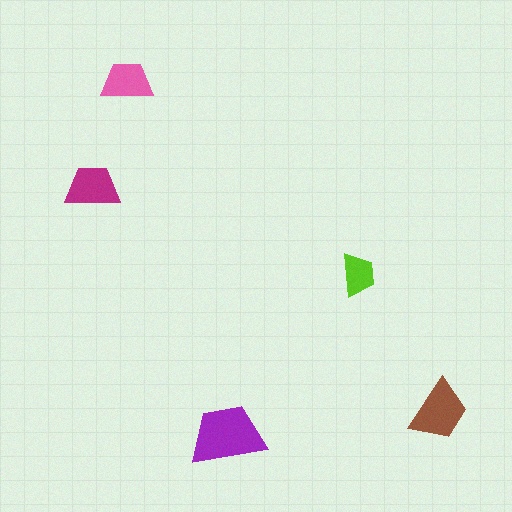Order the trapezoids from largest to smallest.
the purple one, the brown one, the magenta one, the pink one, the lime one.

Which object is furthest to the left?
The magenta trapezoid is leftmost.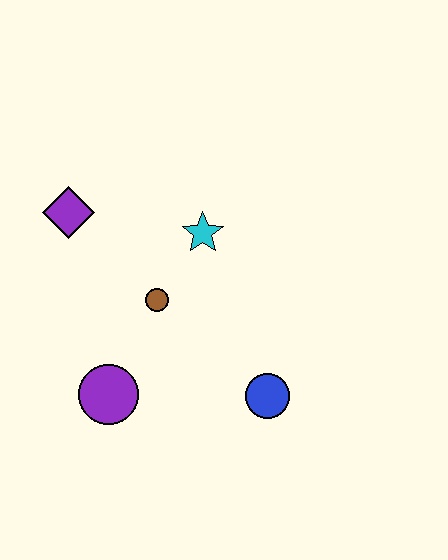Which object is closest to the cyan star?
The brown circle is closest to the cyan star.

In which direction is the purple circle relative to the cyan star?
The purple circle is below the cyan star.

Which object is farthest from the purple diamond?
The blue circle is farthest from the purple diamond.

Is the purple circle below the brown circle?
Yes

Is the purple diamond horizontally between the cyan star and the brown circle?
No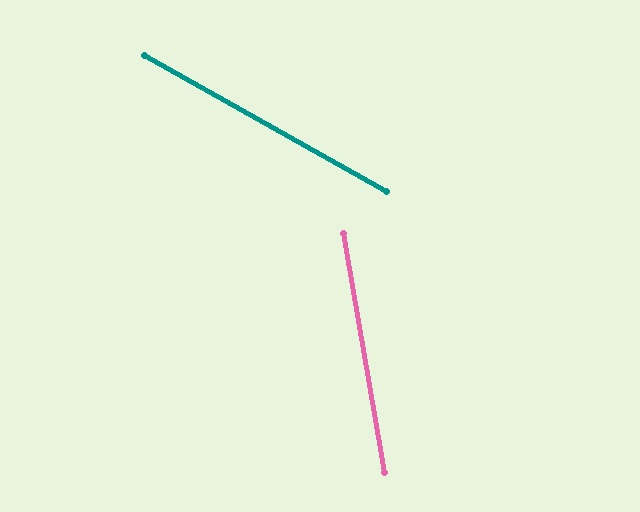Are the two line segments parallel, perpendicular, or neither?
Neither parallel nor perpendicular — they differ by about 51°.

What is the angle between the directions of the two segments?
Approximately 51 degrees.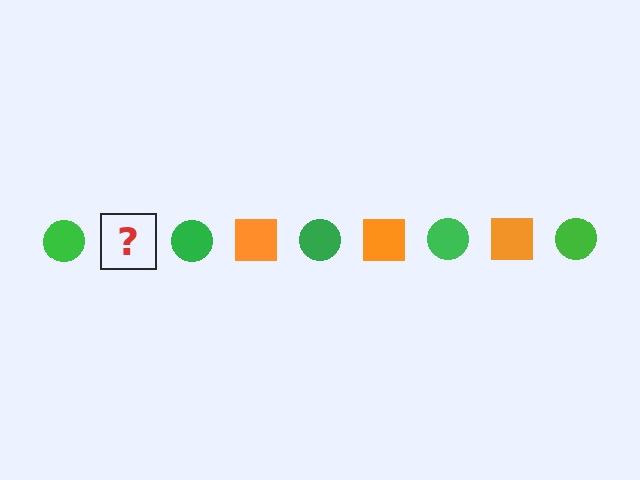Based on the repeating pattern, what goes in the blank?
The blank should be an orange square.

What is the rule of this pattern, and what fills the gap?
The rule is that the pattern alternates between green circle and orange square. The gap should be filled with an orange square.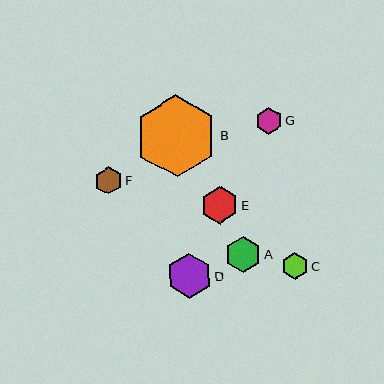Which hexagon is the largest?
Hexagon B is the largest with a size of approximately 82 pixels.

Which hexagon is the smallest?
Hexagon G is the smallest with a size of approximately 27 pixels.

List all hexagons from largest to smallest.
From largest to smallest: B, D, E, A, C, F, G.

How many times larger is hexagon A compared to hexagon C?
Hexagon A is approximately 1.3 times the size of hexagon C.